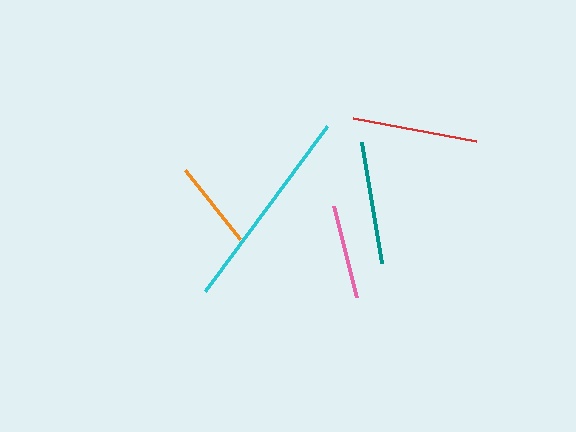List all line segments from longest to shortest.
From longest to shortest: cyan, red, teal, pink, orange.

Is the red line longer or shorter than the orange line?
The red line is longer than the orange line.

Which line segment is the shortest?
The orange line is the shortest at approximately 88 pixels.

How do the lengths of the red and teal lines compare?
The red and teal lines are approximately the same length.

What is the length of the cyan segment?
The cyan segment is approximately 205 pixels long.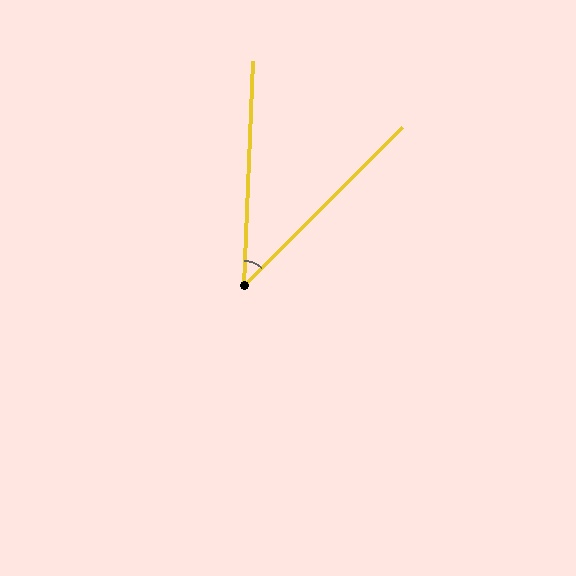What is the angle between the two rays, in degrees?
Approximately 42 degrees.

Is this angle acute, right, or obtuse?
It is acute.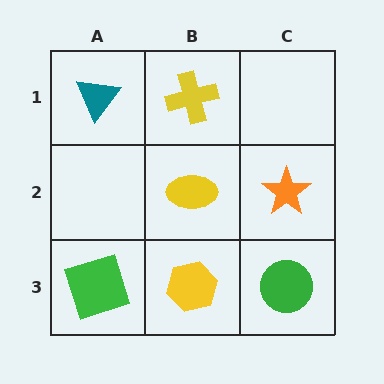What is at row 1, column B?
A yellow cross.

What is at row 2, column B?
A yellow ellipse.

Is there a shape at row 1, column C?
No, that cell is empty.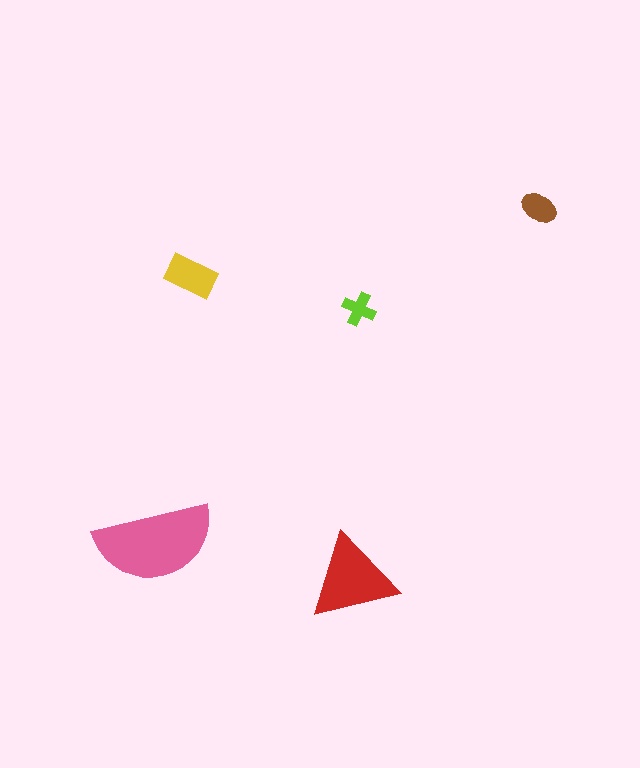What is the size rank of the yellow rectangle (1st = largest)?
3rd.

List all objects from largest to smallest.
The pink semicircle, the red triangle, the yellow rectangle, the brown ellipse, the lime cross.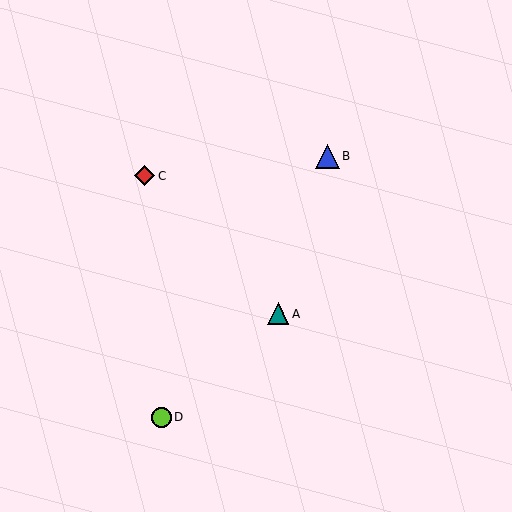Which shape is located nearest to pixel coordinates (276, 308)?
The teal triangle (labeled A) at (278, 314) is nearest to that location.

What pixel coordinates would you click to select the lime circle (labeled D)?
Click at (162, 417) to select the lime circle D.